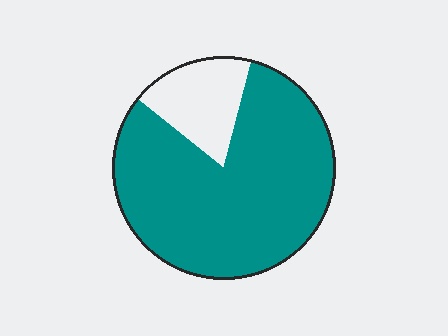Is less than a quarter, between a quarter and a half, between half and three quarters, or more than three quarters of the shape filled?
More than three quarters.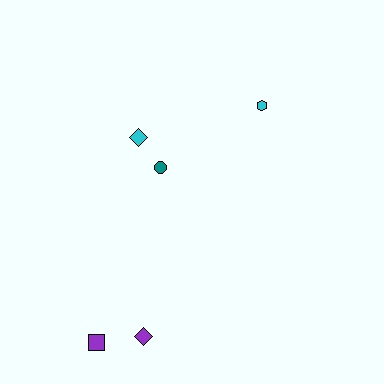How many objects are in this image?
There are 5 objects.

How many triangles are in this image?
There are no triangles.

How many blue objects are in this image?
There are no blue objects.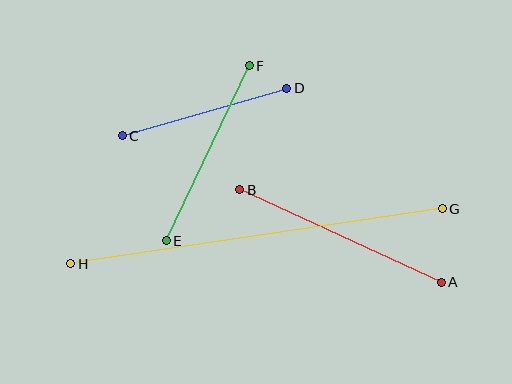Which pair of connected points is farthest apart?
Points G and H are farthest apart.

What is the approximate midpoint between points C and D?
The midpoint is at approximately (204, 112) pixels.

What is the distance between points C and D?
The distance is approximately 171 pixels.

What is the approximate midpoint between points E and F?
The midpoint is at approximately (208, 153) pixels.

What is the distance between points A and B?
The distance is approximately 222 pixels.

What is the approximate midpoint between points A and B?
The midpoint is at approximately (341, 236) pixels.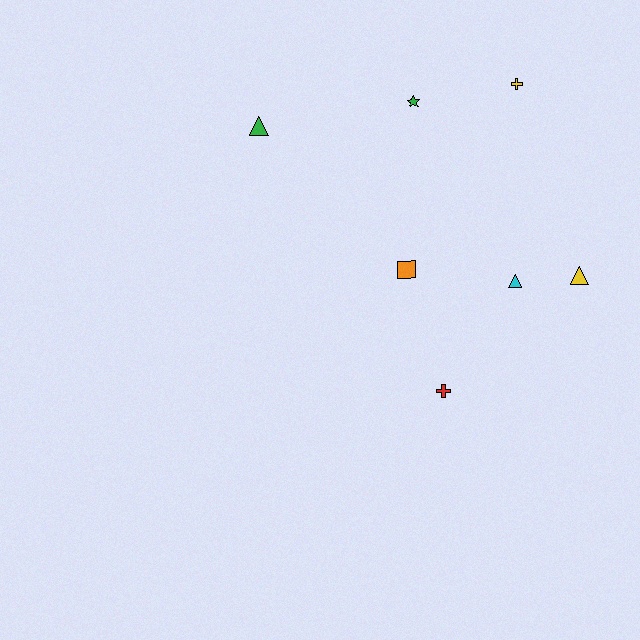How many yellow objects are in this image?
There are 2 yellow objects.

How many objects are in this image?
There are 7 objects.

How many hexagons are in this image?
There are no hexagons.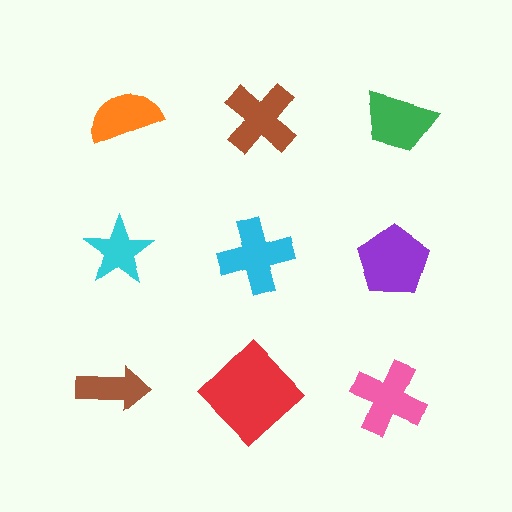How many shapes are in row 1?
3 shapes.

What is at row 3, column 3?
A pink cross.